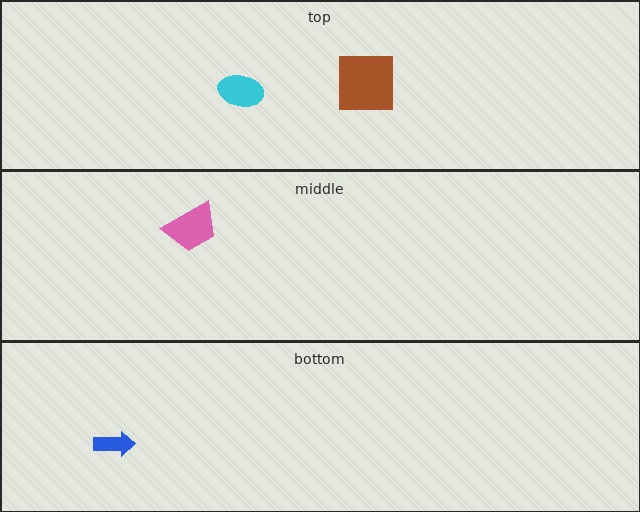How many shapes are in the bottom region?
1.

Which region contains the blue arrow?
The bottom region.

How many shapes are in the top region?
2.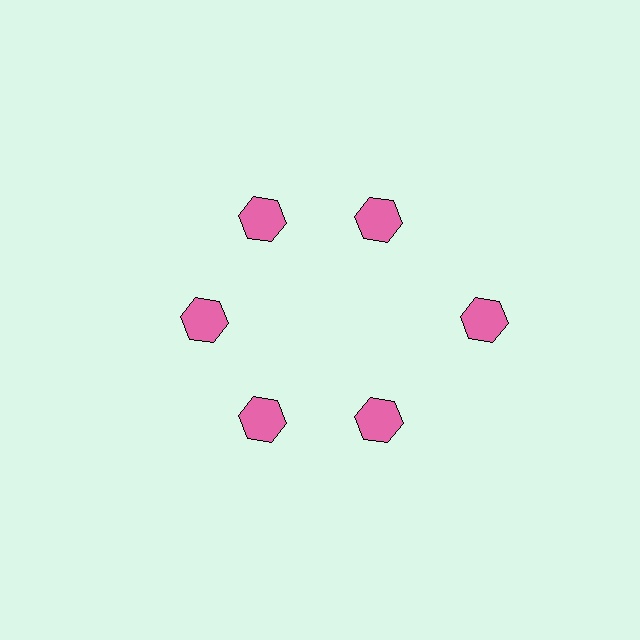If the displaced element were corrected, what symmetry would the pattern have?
It would have 6-fold rotational symmetry — the pattern would map onto itself every 60 degrees.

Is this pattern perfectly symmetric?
No. The 6 pink hexagons are arranged in a ring, but one element near the 3 o'clock position is pushed outward from the center, breaking the 6-fold rotational symmetry.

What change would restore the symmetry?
The symmetry would be restored by moving it inward, back onto the ring so that all 6 hexagons sit at equal angles and equal distance from the center.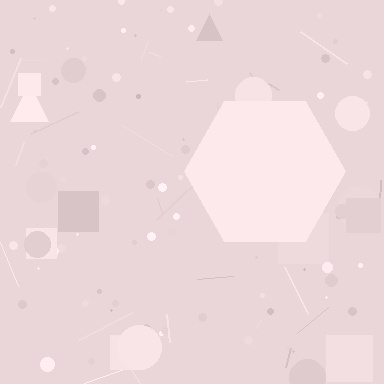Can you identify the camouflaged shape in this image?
The camouflaged shape is a hexagon.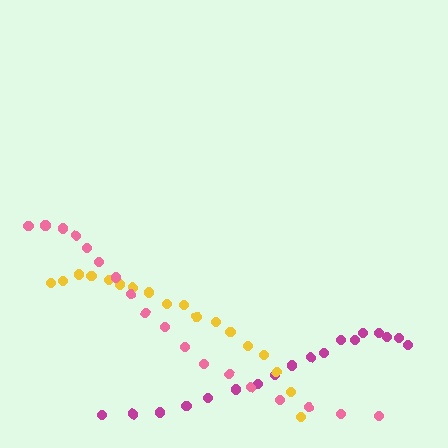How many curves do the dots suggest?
There are 3 distinct paths.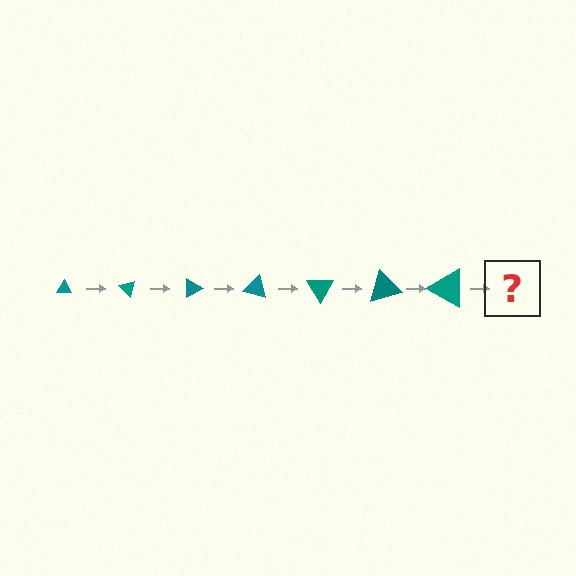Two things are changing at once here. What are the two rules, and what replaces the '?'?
The two rules are that the triangle grows larger each step and it rotates 45 degrees each step. The '?' should be a triangle, larger than the previous one and rotated 315 degrees from the start.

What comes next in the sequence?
The next element should be a triangle, larger than the previous one and rotated 315 degrees from the start.